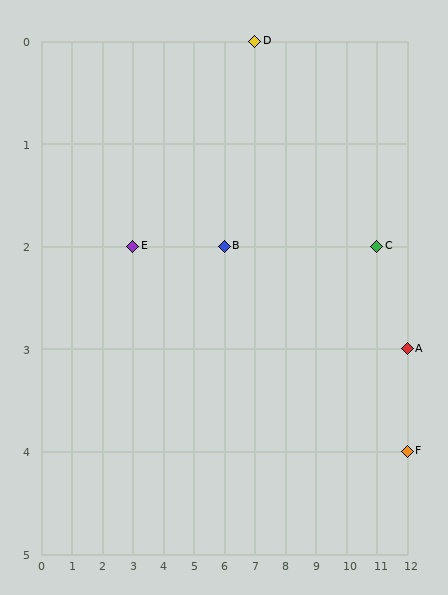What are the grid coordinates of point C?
Point C is at grid coordinates (11, 2).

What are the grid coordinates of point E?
Point E is at grid coordinates (3, 2).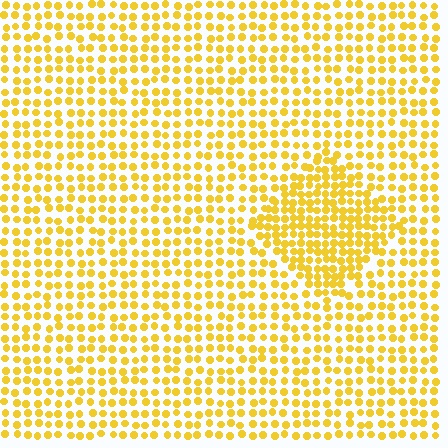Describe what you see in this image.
The image contains small yellow elements arranged at two different densities. A diamond-shaped region is visible where the elements are more densely packed than the surrounding area.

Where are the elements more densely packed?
The elements are more densely packed inside the diamond boundary.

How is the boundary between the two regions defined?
The boundary is defined by a change in element density (approximately 1.7x ratio). All elements are the same color, size, and shape.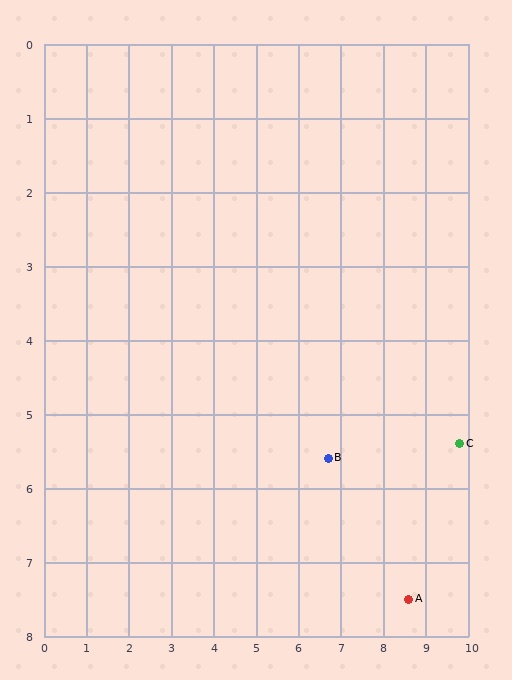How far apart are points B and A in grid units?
Points B and A are about 2.7 grid units apart.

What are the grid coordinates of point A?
Point A is at approximately (8.6, 7.5).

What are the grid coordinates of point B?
Point B is at approximately (6.7, 5.6).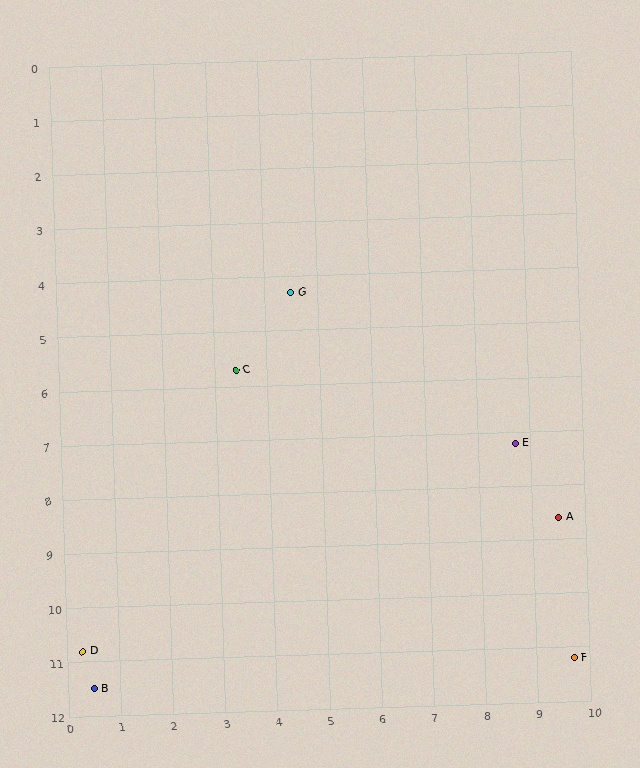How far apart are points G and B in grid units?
Points G and B are about 8.2 grid units apart.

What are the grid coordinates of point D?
Point D is at approximately (0.3, 10.8).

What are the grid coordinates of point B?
Point B is at approximately (0.5, 11.5).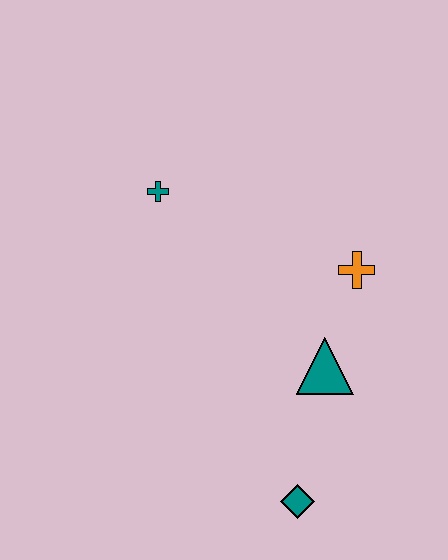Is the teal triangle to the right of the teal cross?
Yes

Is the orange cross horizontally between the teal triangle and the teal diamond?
No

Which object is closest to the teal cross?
The orange cross is closest to the teal cross.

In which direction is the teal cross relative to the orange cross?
The teal cross is to the left of the orange cross.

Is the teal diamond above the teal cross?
No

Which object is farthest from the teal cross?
The teal diamond is farthest from the teal cross.